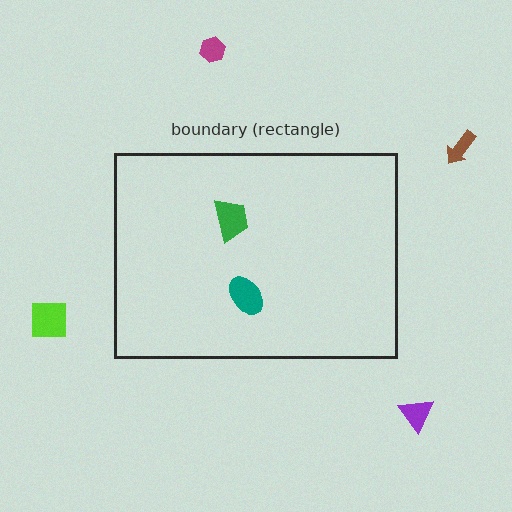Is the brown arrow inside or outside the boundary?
Outside.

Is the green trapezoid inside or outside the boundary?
Inside.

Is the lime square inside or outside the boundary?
Outside.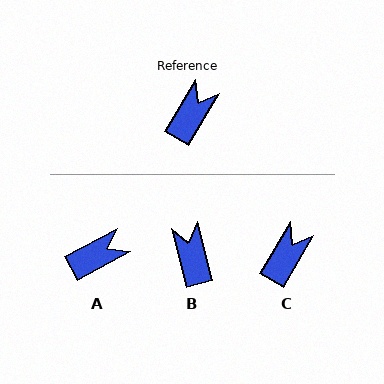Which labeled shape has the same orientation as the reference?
C.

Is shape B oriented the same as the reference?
No, it is off by about 45 degrees.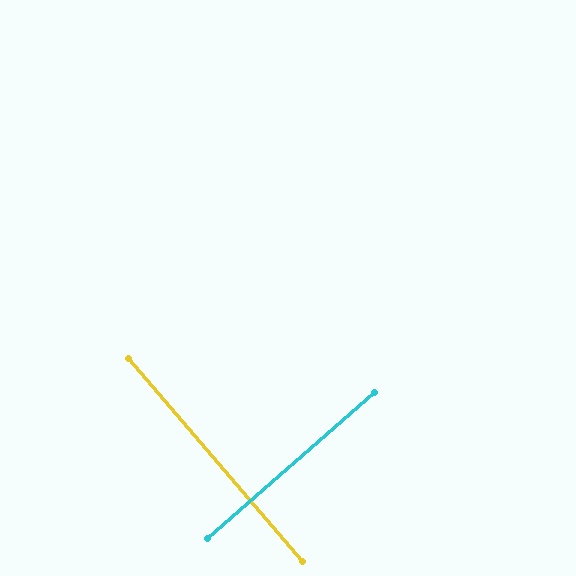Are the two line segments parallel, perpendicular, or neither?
Perpendicular — they meet at approximately 89°.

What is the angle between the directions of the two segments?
Approximately 89 degrees.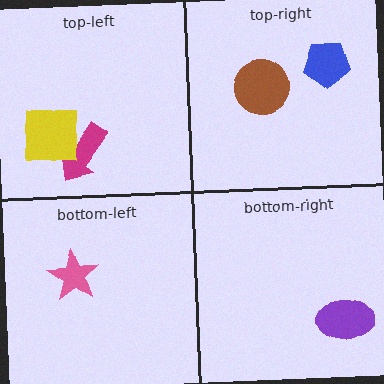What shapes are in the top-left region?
The magenta arrow, the yellow square.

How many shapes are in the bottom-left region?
1.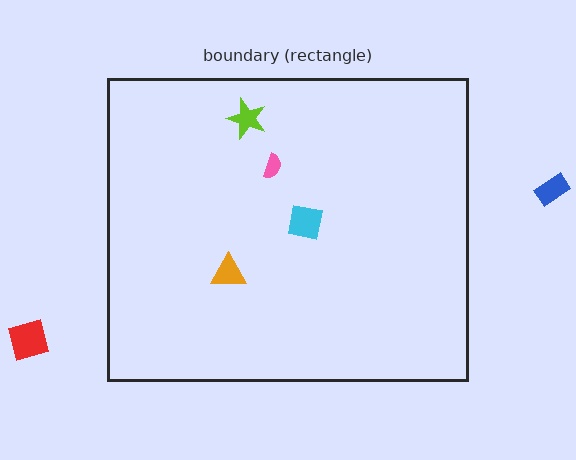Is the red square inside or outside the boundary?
Outside.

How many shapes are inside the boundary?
4 inside, 2 outside.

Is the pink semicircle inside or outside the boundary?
Inside.